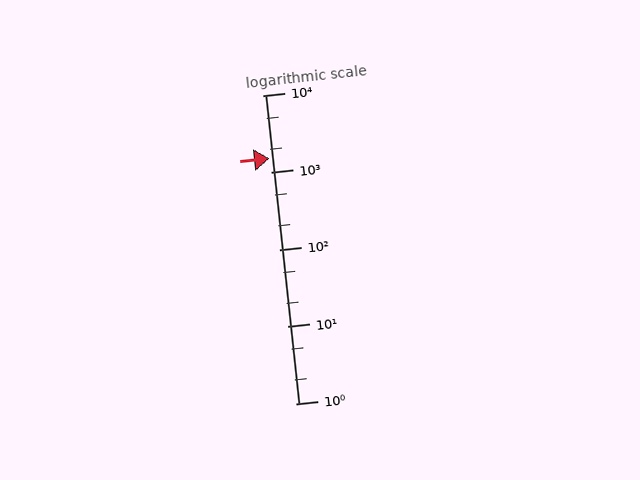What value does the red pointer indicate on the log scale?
The pointer indicates approximately 1500.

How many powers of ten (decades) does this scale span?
The scale spans 4 decades, from 1 to 10000.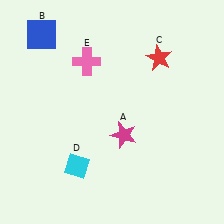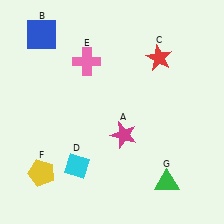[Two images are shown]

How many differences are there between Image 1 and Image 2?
There are 2 differences between the two images.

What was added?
A yellow pentagon (F), a green triangle (G) were added in Image 2.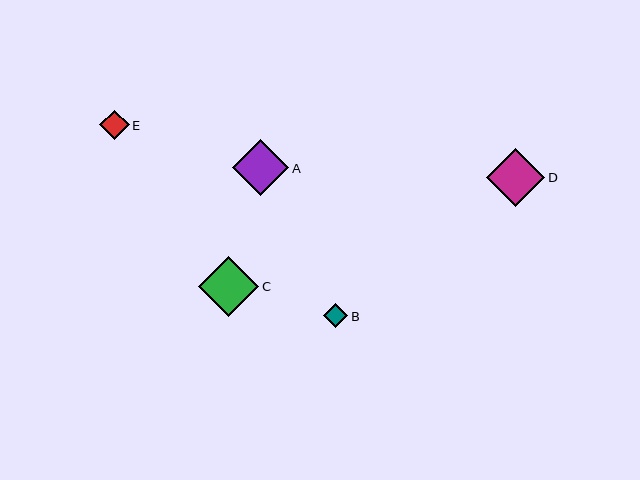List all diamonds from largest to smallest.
From largest to smallest: C, D, A, E, B.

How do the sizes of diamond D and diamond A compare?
Diamond D and diamond A are approximately the same size.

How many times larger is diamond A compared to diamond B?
Diamond A is approximately 2.4 times the size of diamond B.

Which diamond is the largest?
Diamond C is the largest with a size of approximately 60 pixels.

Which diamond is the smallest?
Diamond B is the smallest with a size of approximately 24 pixels.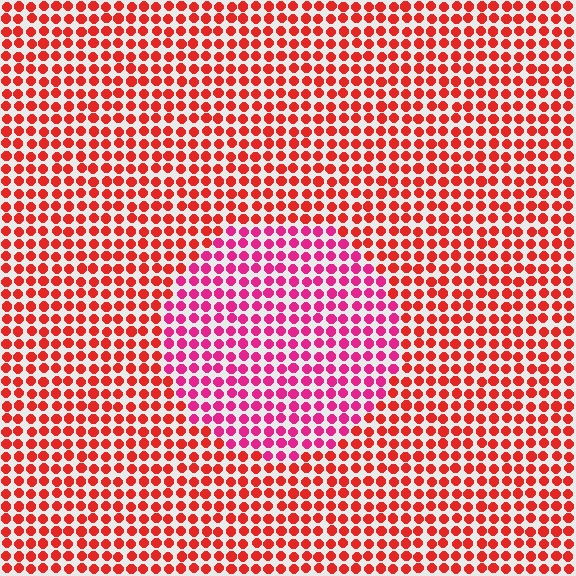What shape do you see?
I see a circle.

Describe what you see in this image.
The image is filled with small red elements in a uniform arrangement. A circle-shaped region is visible where the elements are tinted to a slightly different hue, forming a subtle color boundary.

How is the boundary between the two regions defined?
The boundary is defined purely by a slight shift in hue (about 35 degrees). Spacing, size, and orientation are identical on both sides.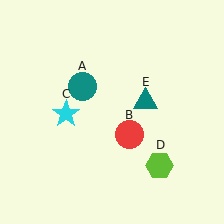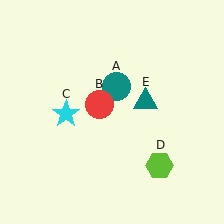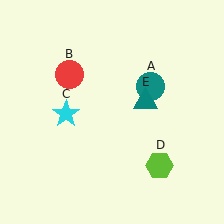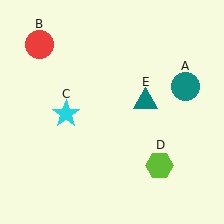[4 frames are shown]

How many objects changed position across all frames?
2 objects changed position: teal circle (object A), red circle (object B).